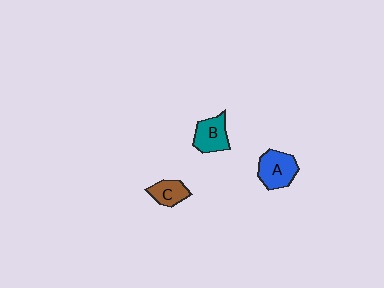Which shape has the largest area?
Shape A (blue).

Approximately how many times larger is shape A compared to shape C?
Approximately 1.5 times.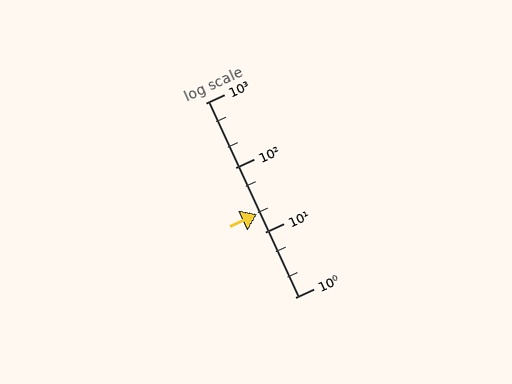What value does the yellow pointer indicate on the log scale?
The pointer indicates approximately 19.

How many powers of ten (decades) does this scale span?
The scale spans 3 decades, from 1 to 1000.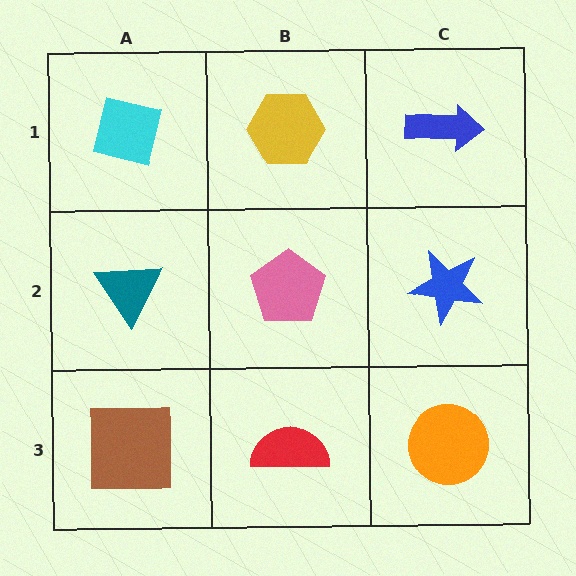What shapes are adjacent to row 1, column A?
A teal triangle (row 2, column A), a yellow hexagon (row 1, column B).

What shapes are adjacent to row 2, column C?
A blue arrow (row 1, column C), an orange circle (row 3, column C), a pink pentagon (row 2, column B).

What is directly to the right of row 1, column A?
A yellow hexagon.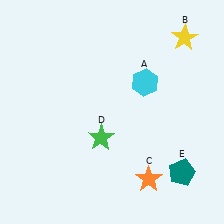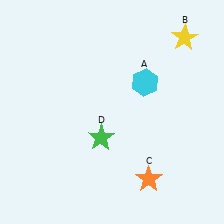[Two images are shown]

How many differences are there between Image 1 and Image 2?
There is 1 difference between the two images.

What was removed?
The teal pentagon (E) was removed in Image 2.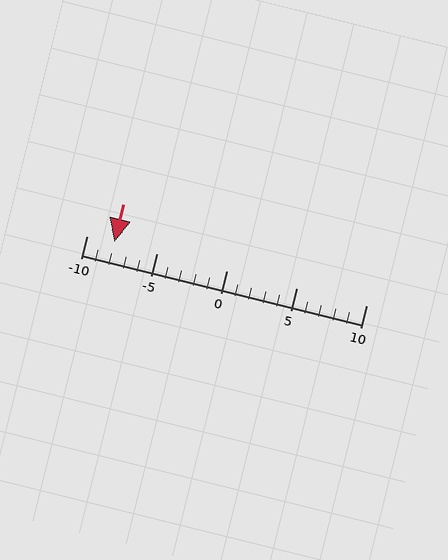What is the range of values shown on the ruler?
The ruler shows values from -10 to 10.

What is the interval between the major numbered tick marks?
The major tick marks are spaced 5 units apart.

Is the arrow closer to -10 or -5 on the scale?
The arrow is closer to -10.